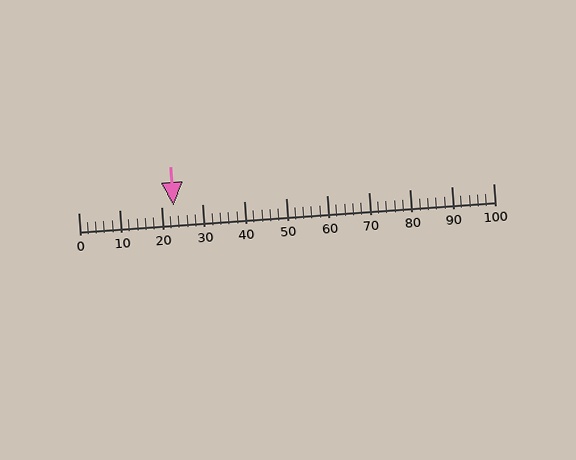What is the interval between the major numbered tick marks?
The major tick marks are spaced 10 units apart.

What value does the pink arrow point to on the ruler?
The pink arrow points to approximately 23.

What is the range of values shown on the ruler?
The ruler shows values from 0 to 100.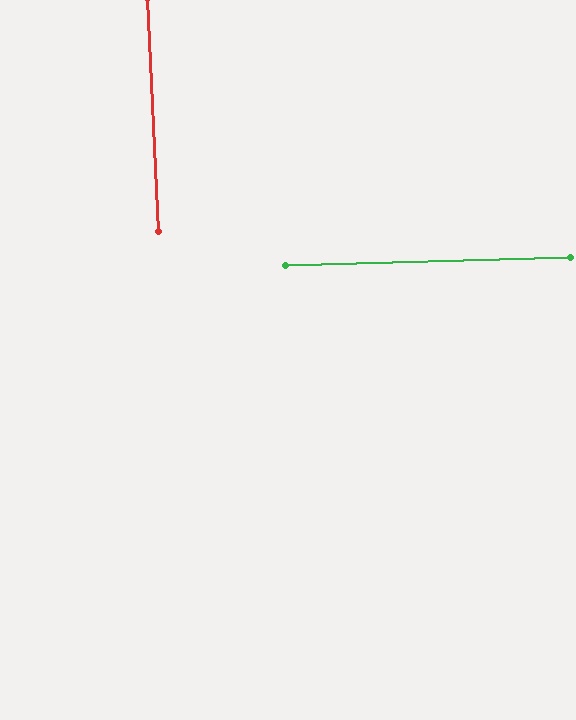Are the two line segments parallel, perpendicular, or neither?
Perpendicular — they meet at approximately 89°.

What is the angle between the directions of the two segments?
Approximately 89 degrees.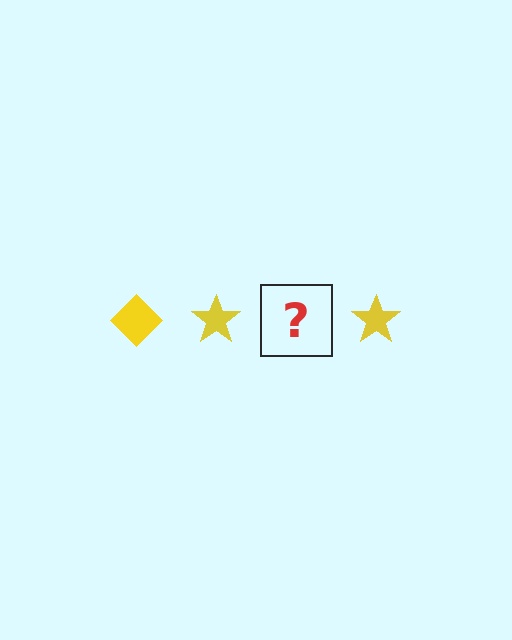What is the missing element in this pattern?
The missing element is a yellow diamond.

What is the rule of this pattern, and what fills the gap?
The rule is that the pattern cycles through diamond, star shapes in yellow. The gap should be filled with a yellow diamond.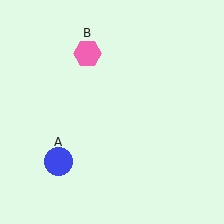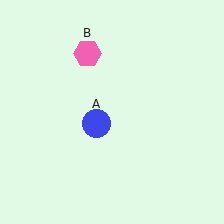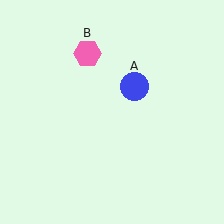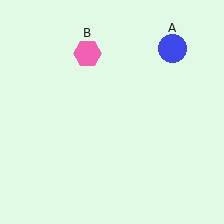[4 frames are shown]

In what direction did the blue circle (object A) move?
The blue circle (object A) moved up and to the right.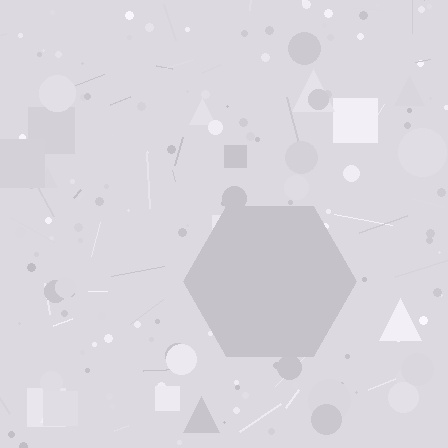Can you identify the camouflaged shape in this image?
The camouflaged shape is a hexagon.